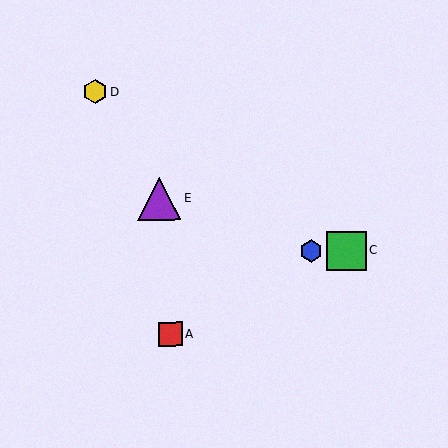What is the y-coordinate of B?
Object B is at y≈251.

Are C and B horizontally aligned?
Yes, both are at y≈251.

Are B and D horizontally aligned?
No, B is at y≈251 and D is at y≈92.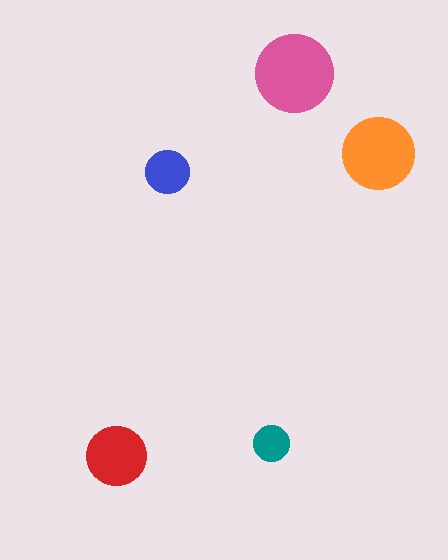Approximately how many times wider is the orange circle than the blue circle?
About 1.5 times wider.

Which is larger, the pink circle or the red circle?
The pink one.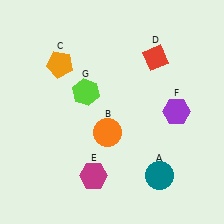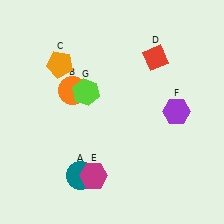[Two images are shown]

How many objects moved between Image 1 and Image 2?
2 objects moved between the two images.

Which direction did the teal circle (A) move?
The teal circle (A) moved left.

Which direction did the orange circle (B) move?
The orange circle (B) moved up.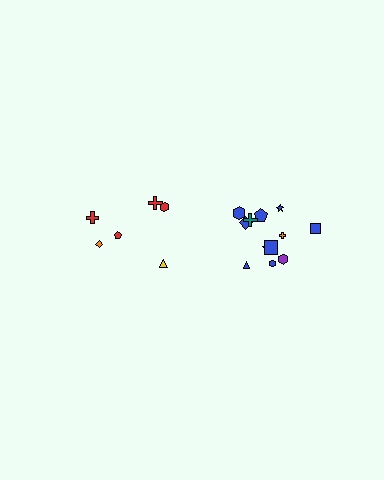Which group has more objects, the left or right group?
The right group.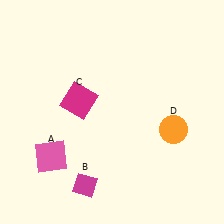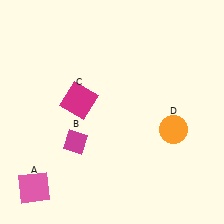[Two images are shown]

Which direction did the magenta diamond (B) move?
The magenta diamond (B) moved up.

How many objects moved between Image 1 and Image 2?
2 objects moved between the two images.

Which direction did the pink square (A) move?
The pink square (A) moved down.